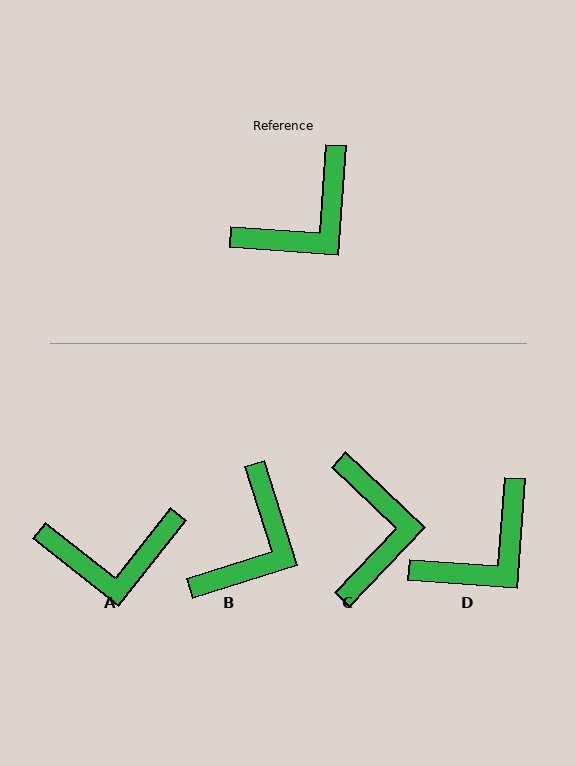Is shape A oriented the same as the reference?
No, it is off by about 34 degrees.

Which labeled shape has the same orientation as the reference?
D.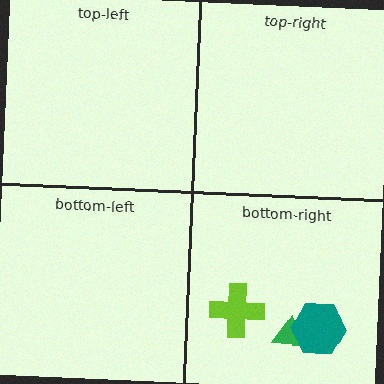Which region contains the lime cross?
The bottom-right region.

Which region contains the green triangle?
The bottom-right region.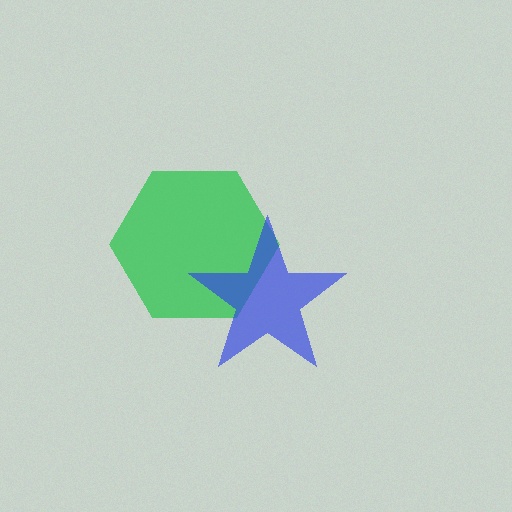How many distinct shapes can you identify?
There are 2 distinct shapes: a green hexagon, a blue star.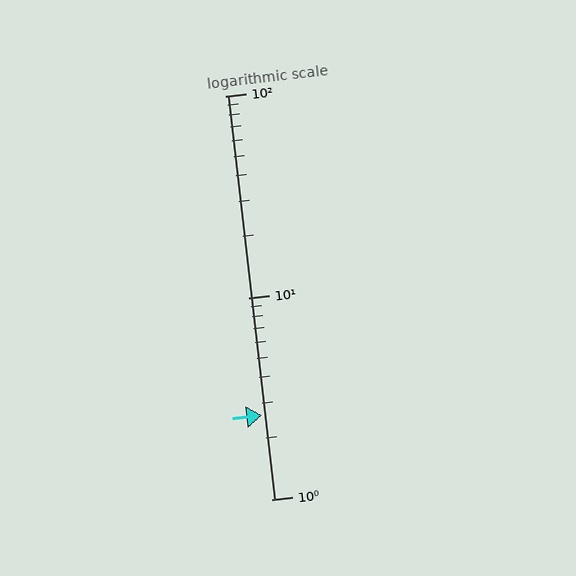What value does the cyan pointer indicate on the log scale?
The pointer indicates approximately 2.6.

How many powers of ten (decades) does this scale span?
The scale spans 2 decades, from 1 to 100.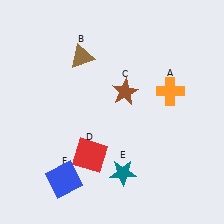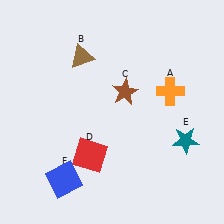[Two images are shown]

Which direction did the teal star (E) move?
The teal star (E) moved right.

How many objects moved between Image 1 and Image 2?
1 object moved between the two images.